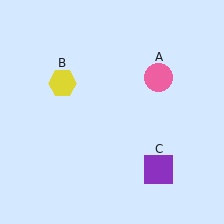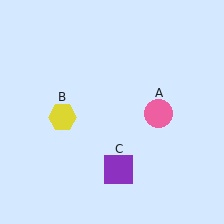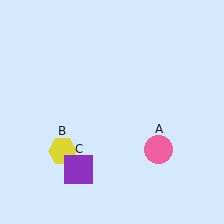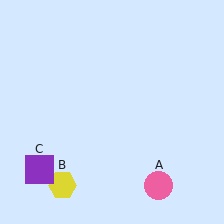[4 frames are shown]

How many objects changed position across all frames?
3 objects changed position: pink circle (object A), yellow hexagon (object B), purple square (object C).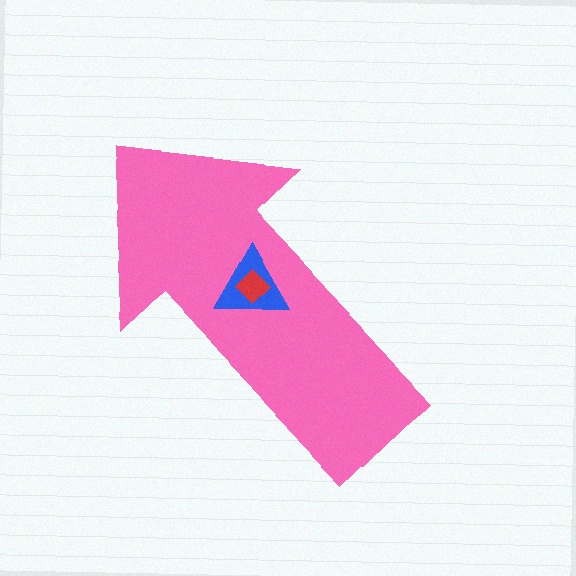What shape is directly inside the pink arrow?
The blue triangle.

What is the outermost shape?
The pink arrow.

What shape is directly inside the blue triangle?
The red diamond.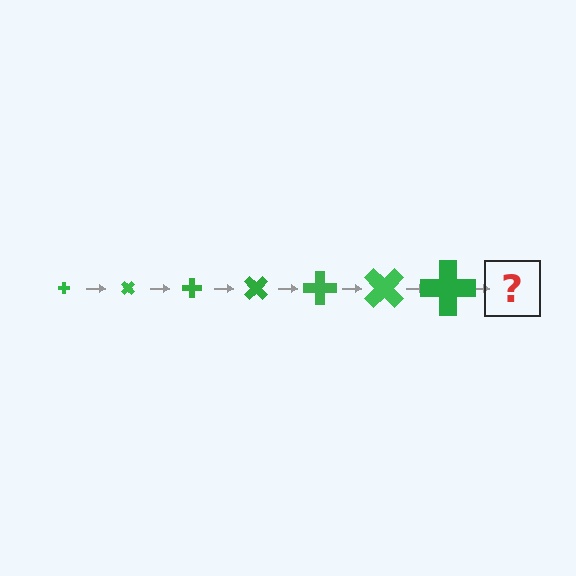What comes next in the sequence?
The next element should be a cross, larger than the previous one and rotated 315 degrees from the start.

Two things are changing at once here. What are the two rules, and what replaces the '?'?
The two rules are that the cross grows larger each step and it rotates 45 degrees each step. The '?' should be a cross, larger than the previous one and rotated 315 degrees from the start.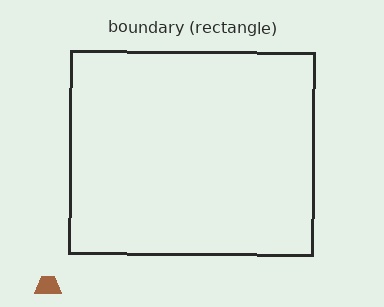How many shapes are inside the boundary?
0 inside, 1 outside.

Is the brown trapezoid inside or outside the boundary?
Outside.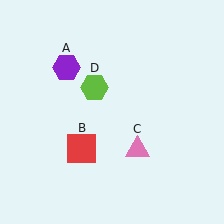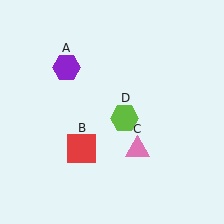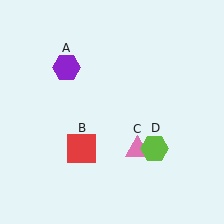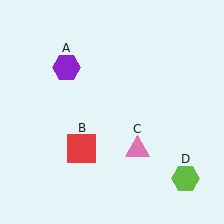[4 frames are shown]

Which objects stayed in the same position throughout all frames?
Purple hexagon (object A) and red square (object B) and pink triangle (object C) remained stationary.